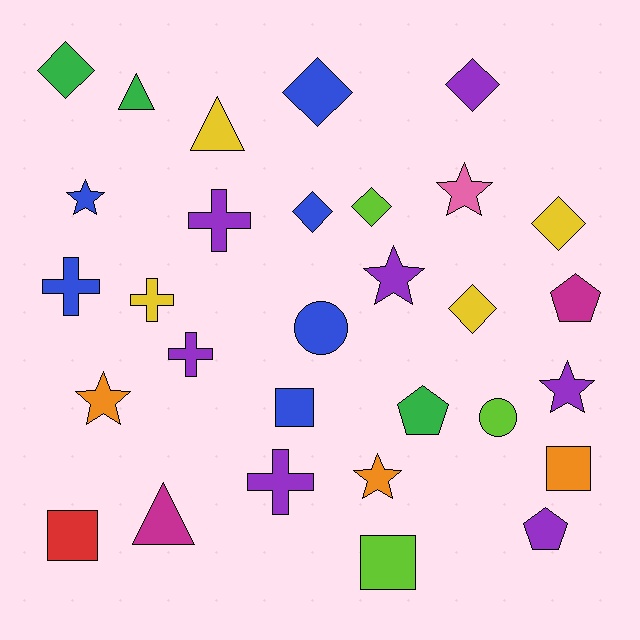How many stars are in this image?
There are 6 stars.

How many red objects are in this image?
There is 1 red object.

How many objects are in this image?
There are 30 objects.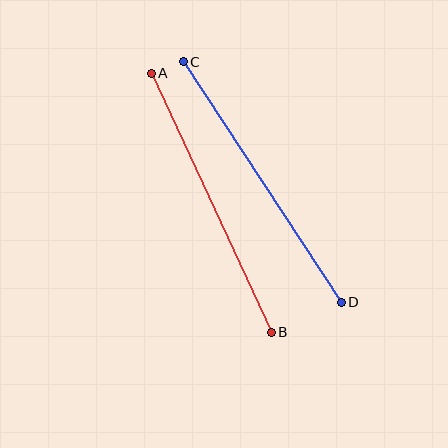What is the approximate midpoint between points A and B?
The midpoint is at approximately (211, 203) pixels.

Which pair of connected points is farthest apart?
Points C and D are farthest apart.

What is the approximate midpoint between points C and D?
The midpoint is at approximately (262, 182) pixels.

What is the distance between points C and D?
The distance is approximately 287 pixels.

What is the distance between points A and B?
The distance is approximately 285 pixels.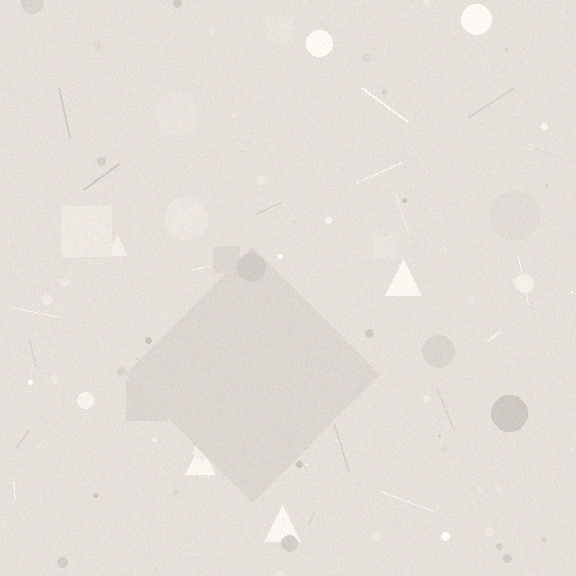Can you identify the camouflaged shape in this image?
The camouflaged shape is a diamond.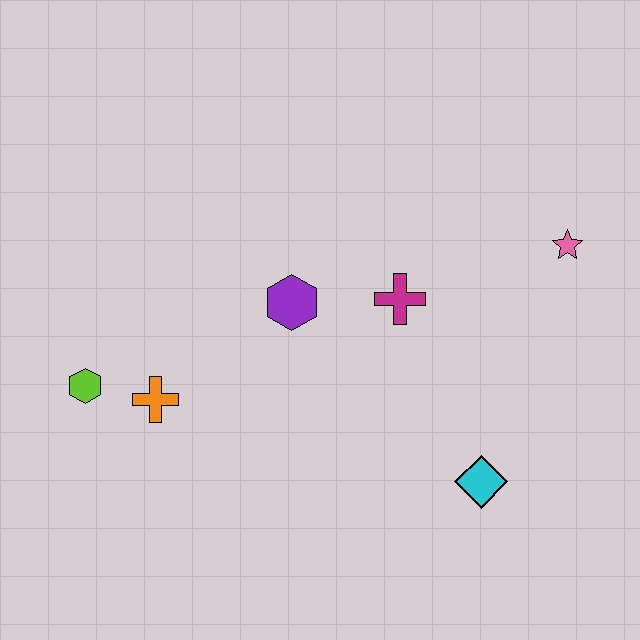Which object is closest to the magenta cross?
The purple hexagon is closest to the magenta cross.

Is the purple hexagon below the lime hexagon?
No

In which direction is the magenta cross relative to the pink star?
The magenta cross is to the left of the pink star.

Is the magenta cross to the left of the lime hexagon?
No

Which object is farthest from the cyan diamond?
The lime hexagon is farthest from the cyan diamond.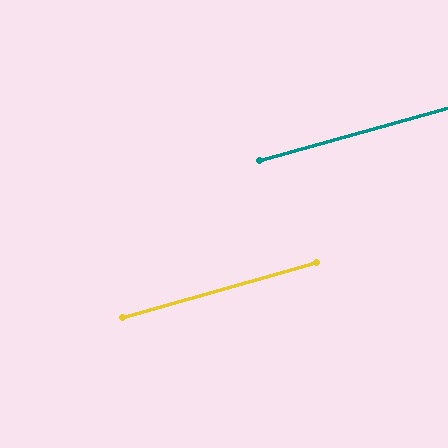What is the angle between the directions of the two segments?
Approximately 0 degrees.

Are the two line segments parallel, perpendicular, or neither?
Parallel — their directions differ by only 0.1°.